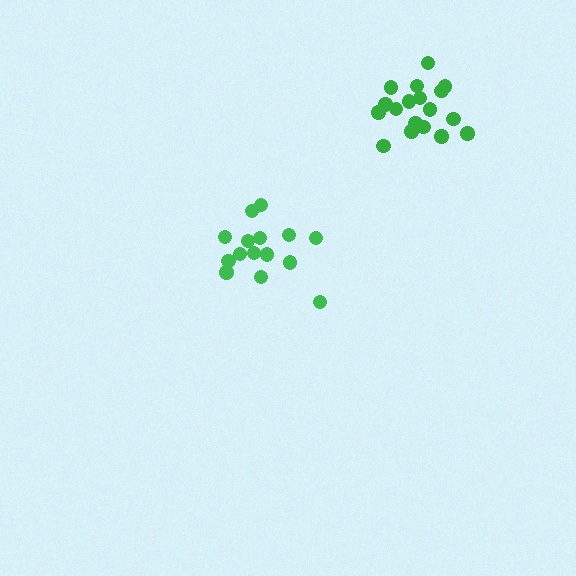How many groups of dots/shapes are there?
There are 2 groups.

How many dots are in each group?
Group 1: 15 dots, Group 2: 18 dots (33 total).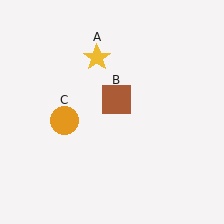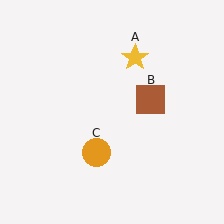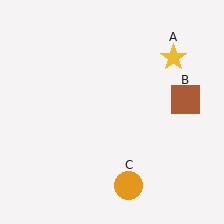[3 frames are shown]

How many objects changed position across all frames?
3 objects changed position: yellow star (object A), brown square (object B), orange circle (object C).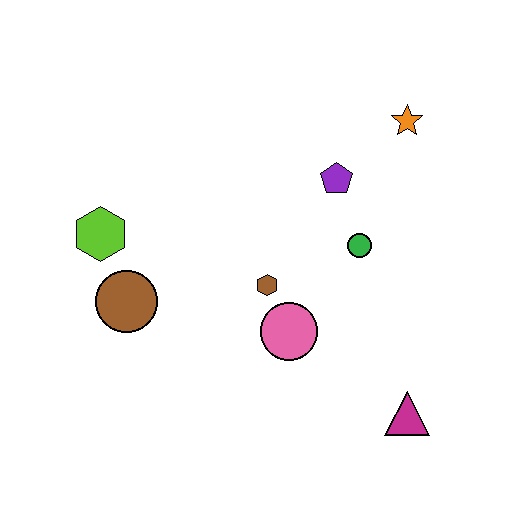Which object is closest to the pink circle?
The brown hexagon is closest to the pink circle.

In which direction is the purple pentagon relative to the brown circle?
The purple pentagon is to the right of the brown circle.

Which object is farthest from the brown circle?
The orange star is farthest from the brown circle.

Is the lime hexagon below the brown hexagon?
No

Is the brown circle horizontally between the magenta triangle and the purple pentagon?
No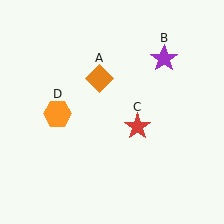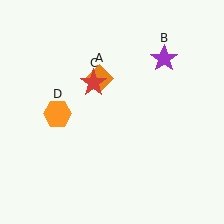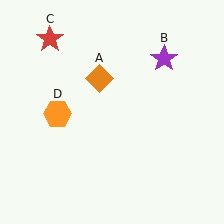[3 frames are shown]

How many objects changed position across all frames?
1 object changed position: red star (object C).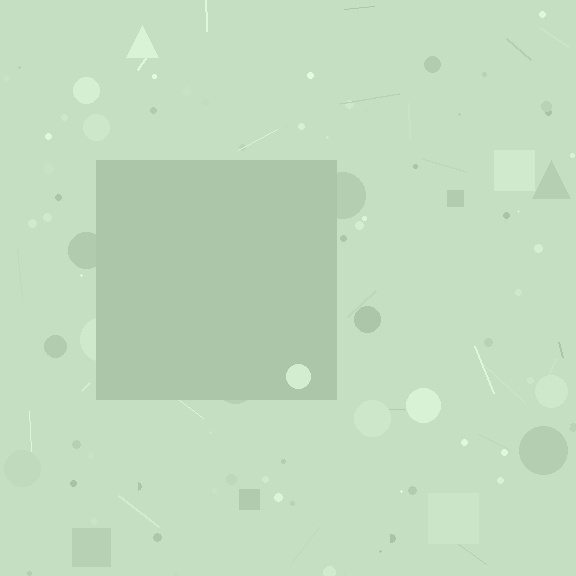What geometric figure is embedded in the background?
A square is embedded in the background.